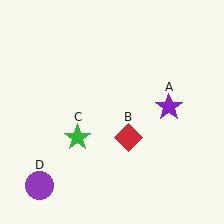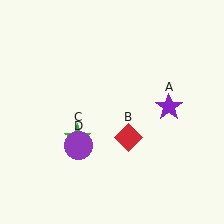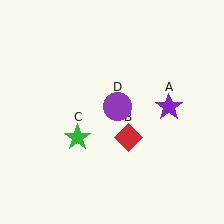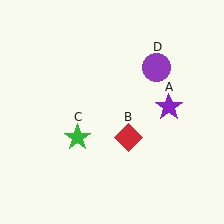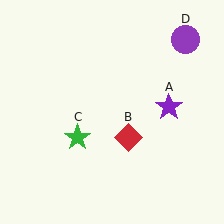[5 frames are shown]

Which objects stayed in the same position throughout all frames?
Purple star (object A) and red diamond (object B) and green star (object C) remained stationary.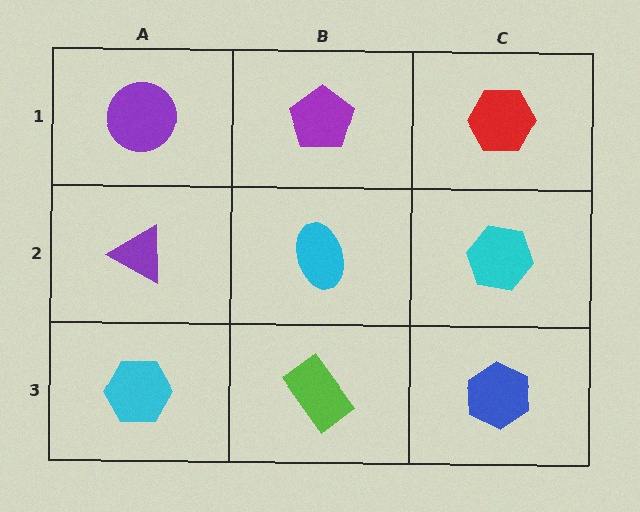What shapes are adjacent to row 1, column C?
A cyan hexagon (row 2, column C), a purple pentagon (row 1, column B).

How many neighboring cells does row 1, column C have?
2.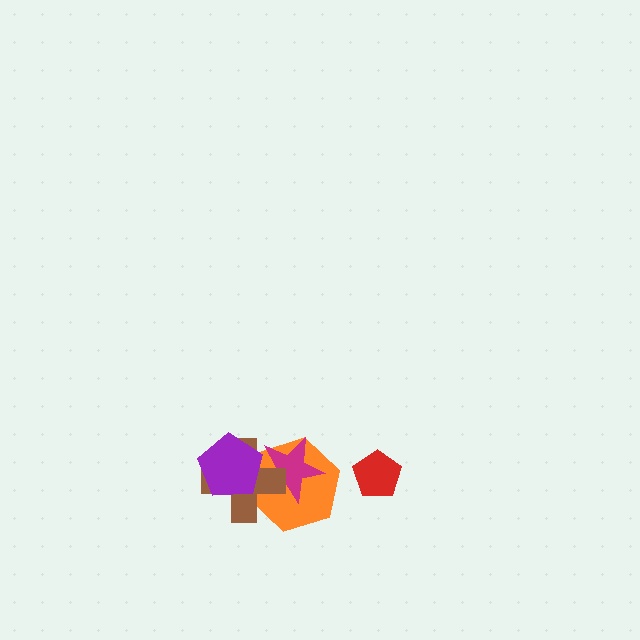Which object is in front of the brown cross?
The purple pentagon is in front of the brown cross.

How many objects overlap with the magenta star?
3 objects overlap with the magenta star.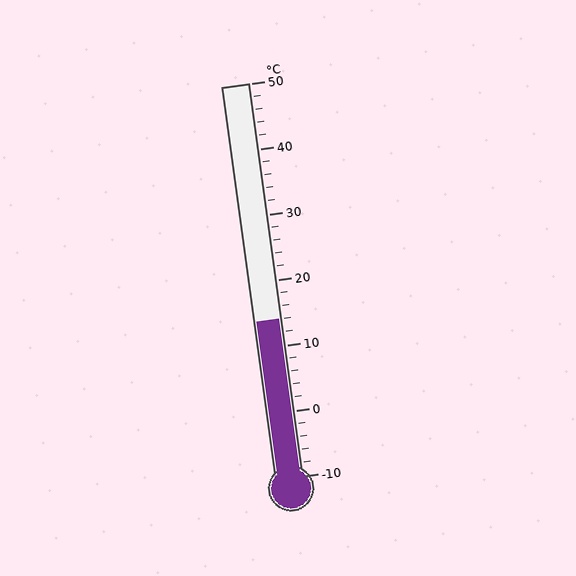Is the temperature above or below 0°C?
The temperature is above 0°C.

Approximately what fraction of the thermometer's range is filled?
The thermometer is filled to approximately 40% of its range.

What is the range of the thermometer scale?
The thermometer scale ranges from -10°C to 50°C.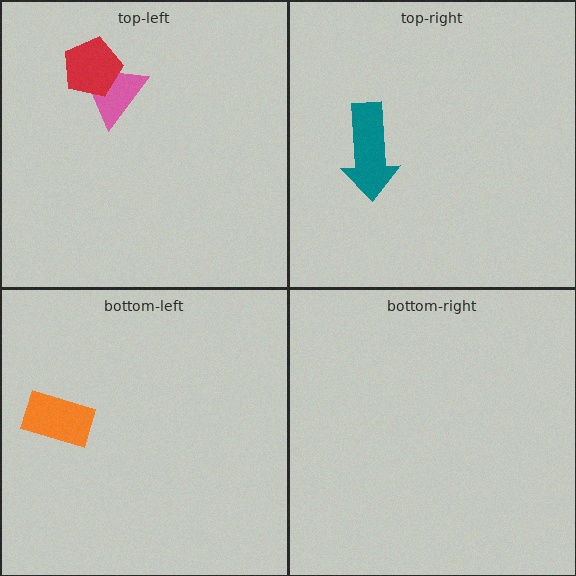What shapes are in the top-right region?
The teal arrow.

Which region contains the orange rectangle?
The bottom-left region.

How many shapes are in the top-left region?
2.